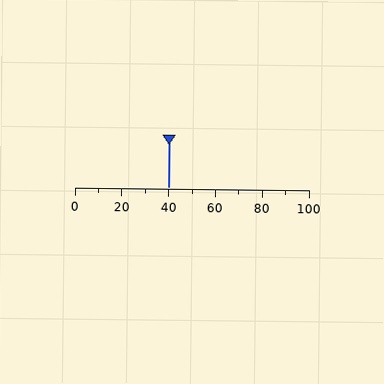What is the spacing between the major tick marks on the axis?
The major ticks are spaced 20 apart.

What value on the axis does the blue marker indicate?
The marker indicates approximately 40.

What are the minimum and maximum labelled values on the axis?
The axis runs from 0 to 100.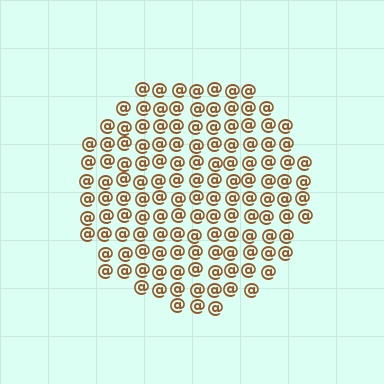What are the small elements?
The small elements are at signs.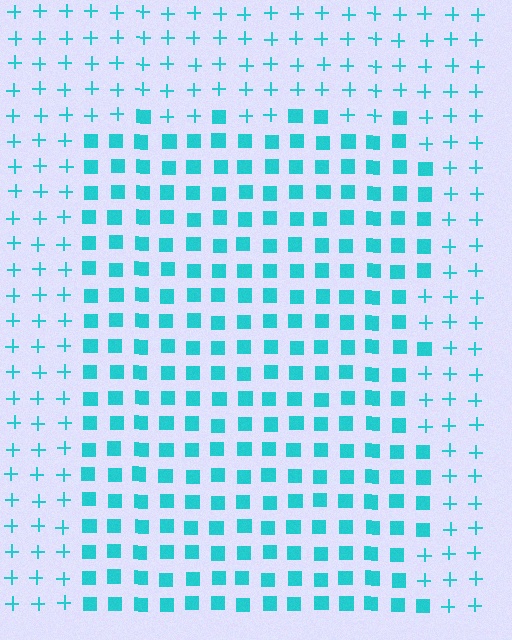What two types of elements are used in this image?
The image uses squares inside the rectangle region and plus signs outside it.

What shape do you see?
I see a rectangle.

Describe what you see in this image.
The image is filled with small cyan elements arranged in a uniform grid. A rectangle-shaped region contains squares, while the surrounding area contains plus signs. The boundary is defined purely by the change in element shape.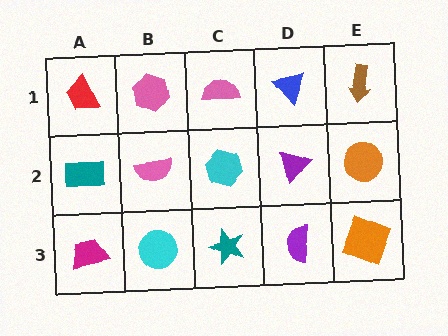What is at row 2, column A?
A teal rectangle.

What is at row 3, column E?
An orange square.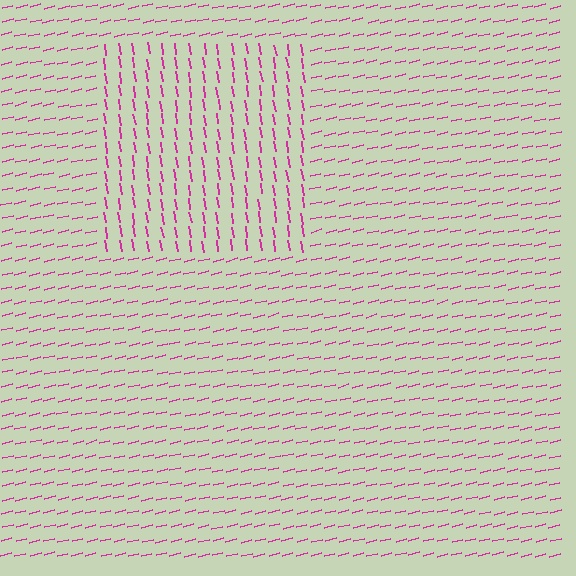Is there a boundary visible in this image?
Yes, there is a texture boundary formed by a change in line orientation.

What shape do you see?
I see a rectangle.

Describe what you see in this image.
The image is filled with small magenta line segments. A rectangle region in the image has lines oriented differently from the surrounding lines, creating a visible texture boundary.